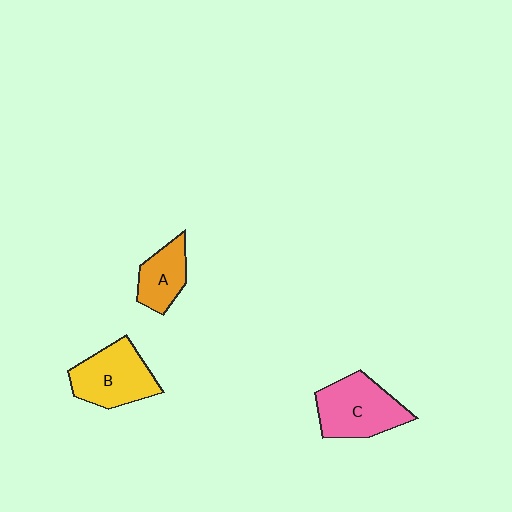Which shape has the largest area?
Shape C (pink).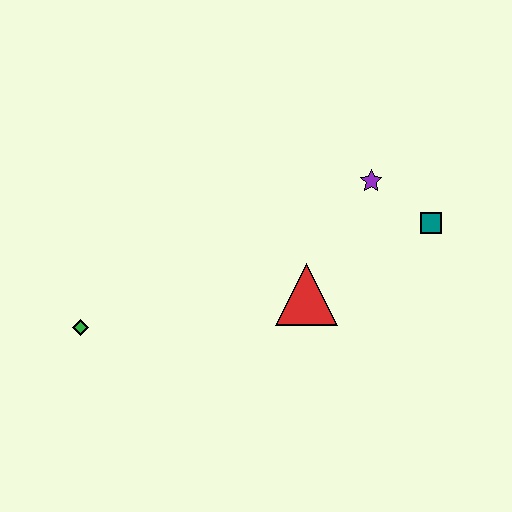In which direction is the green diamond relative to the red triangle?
The green diamond is to the left of the red triangle.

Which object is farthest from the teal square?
The green diamond is farthest from the teal square.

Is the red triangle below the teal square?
Yes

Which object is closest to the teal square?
The purple star is closest to the teal square.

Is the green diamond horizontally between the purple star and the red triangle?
No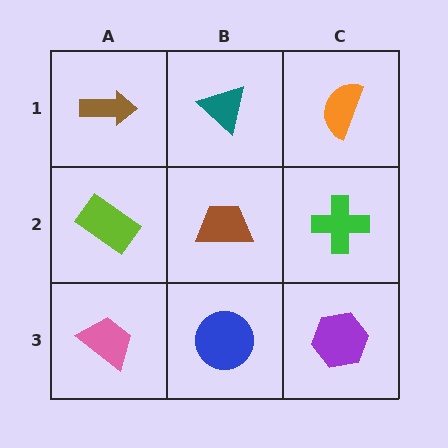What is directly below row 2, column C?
A purple hexagon.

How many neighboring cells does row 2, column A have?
3.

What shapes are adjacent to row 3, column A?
A lime rectangle (row 2, column A), a blue circle (row 3, column B).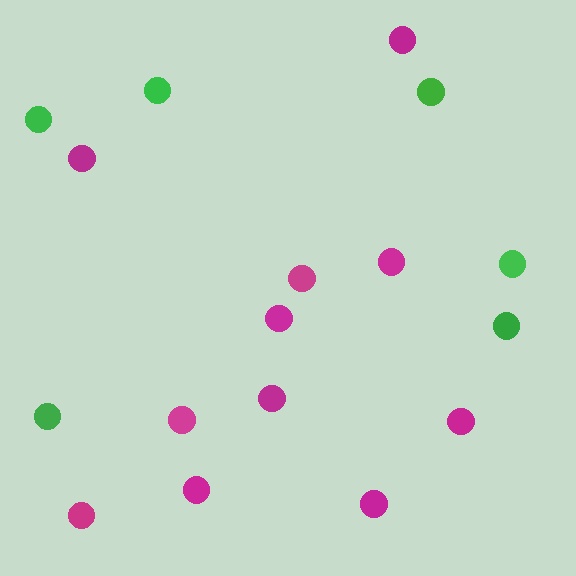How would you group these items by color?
There are 2 groups: one group of magenta circles (11) and one group of green circles (6).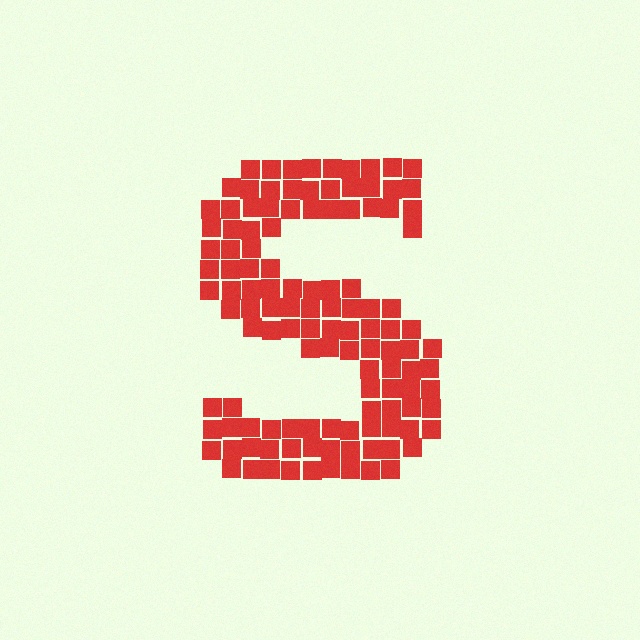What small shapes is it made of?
It is made of small squares.